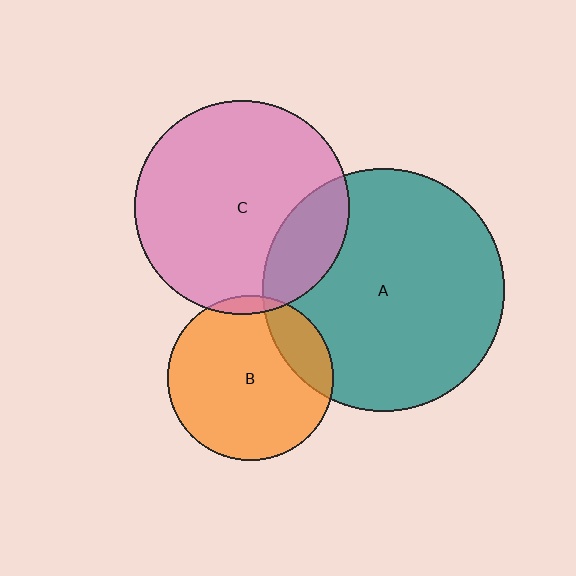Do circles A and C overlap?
Yes.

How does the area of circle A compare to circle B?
Approximately 2.1 times.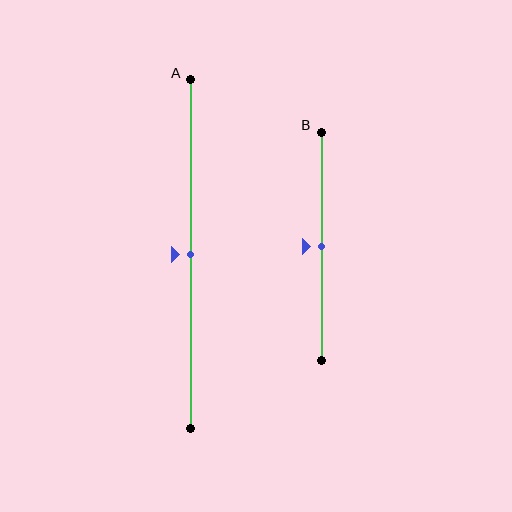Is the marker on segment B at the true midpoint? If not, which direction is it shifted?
Yes, the marker on segment B is at the true midpoint.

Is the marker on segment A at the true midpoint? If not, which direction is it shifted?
Yes, the marker on segment A is at the true midpoint.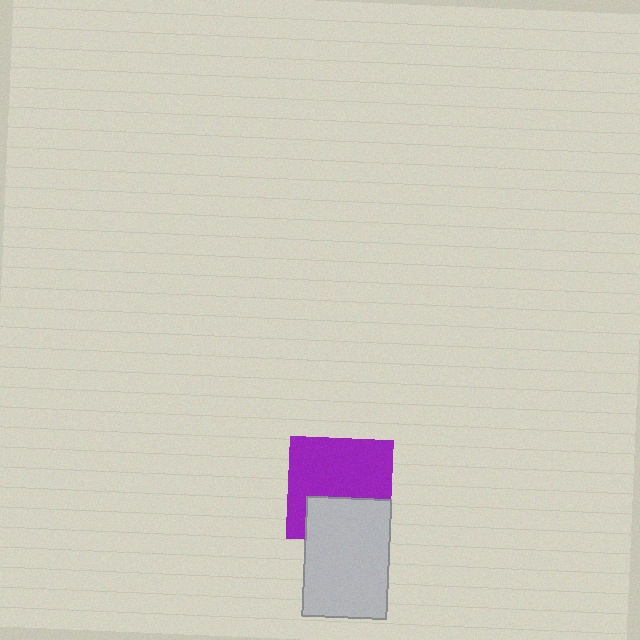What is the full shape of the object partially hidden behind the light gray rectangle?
The partially hidden object is a purple square.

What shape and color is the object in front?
The object in front is a light gray rectangle.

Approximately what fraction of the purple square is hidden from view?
Roughly 36% of the purple square is hidden behind the light gray rectangle.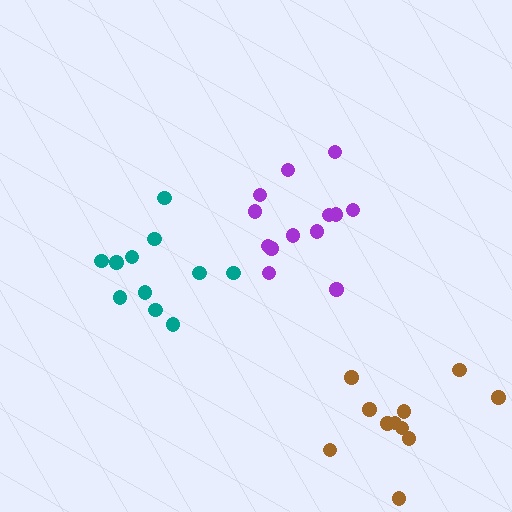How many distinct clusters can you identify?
There are 3 distinct clusters.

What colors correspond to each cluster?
The clusters are colored: purple, brown, teal.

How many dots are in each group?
Group 1: 13 dots, Group 2: 11 dots, Group 3: 11 dots (35 total).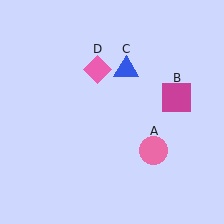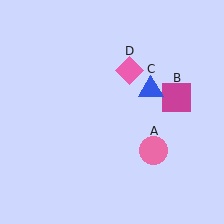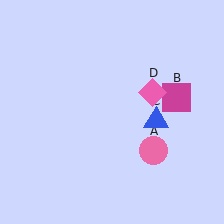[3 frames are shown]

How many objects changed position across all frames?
2 objects changed position: blue triangle (object C), pink diamond (object D).